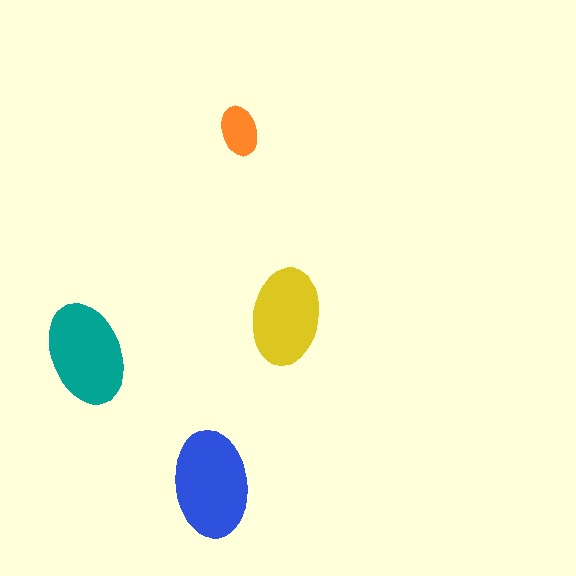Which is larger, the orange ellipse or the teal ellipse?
The teal one.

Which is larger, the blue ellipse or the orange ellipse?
The blue one.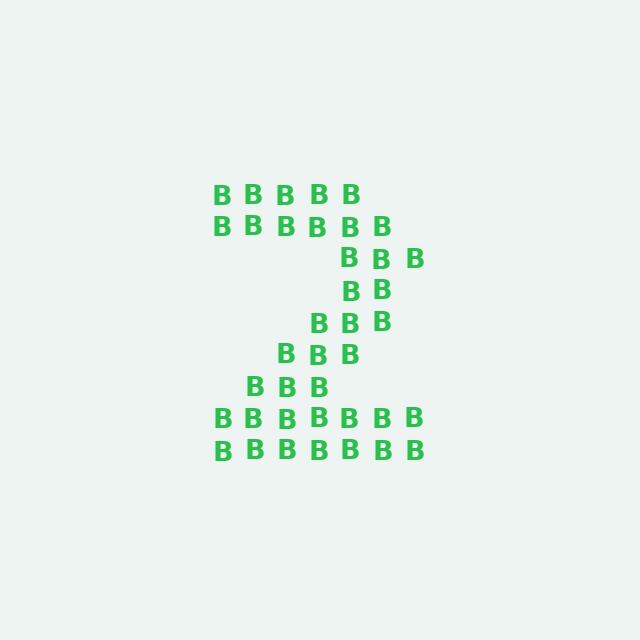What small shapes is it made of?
It is made of small letter B's.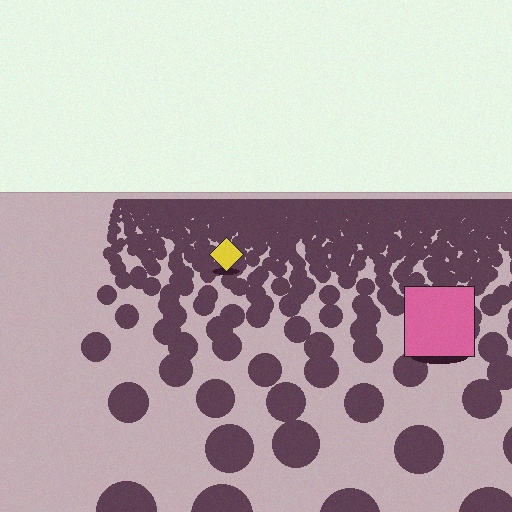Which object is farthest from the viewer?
The yellow diamond is farthest from the viewer. It appears smaller and the ground texture around it is denser.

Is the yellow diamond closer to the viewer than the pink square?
No. The pink square is closer — you can tell from the texture gradient: the ground texture is coarser near it.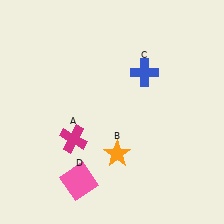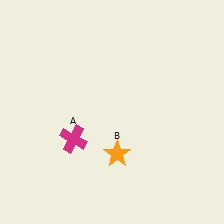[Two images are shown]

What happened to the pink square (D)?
The pink square (D) was removed in Image 2. It was in the bottom-left area of Image 1.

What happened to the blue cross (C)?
The blue cross (C) was removed in Image 2. It was in the top-right area of Image 1.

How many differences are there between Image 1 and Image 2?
There are 2 differences between the two images.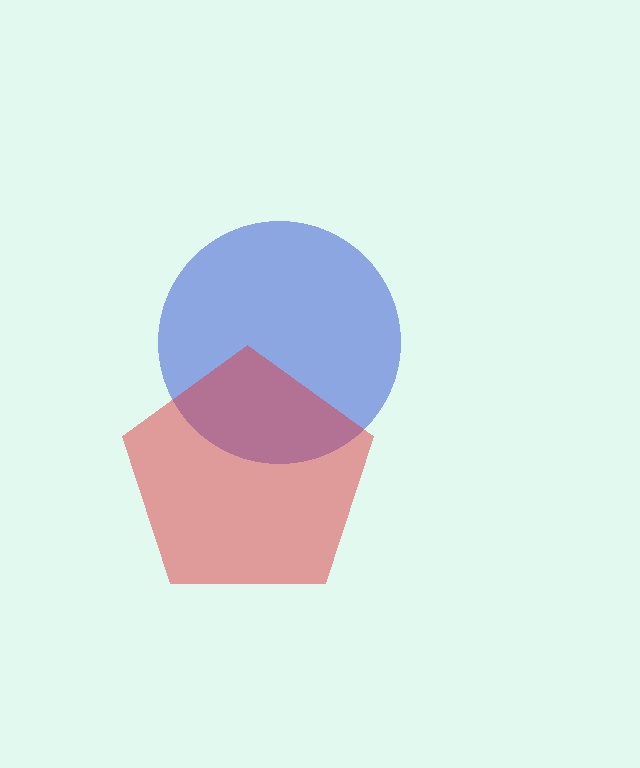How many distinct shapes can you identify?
There are 2 distinct shapes: a blue circle, a red pentagon.